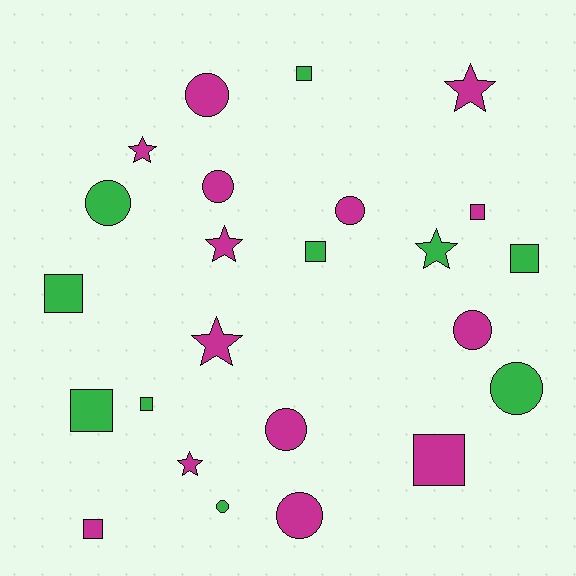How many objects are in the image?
There are 24 objects.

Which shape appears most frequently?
Circle, with 9 objects.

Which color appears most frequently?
Magenta, with 14 objects.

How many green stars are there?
There is 1 green star.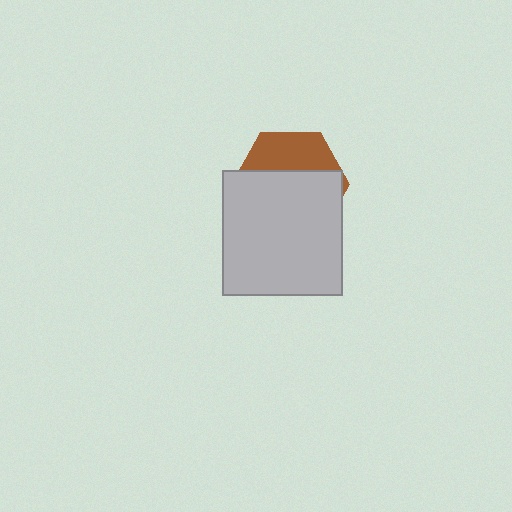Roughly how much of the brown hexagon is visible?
A small part of it is visible (roughly 34%).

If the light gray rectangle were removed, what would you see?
You would see the complete brown hexagon.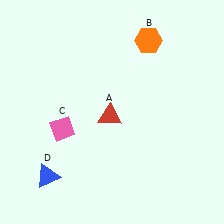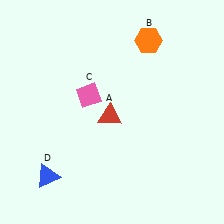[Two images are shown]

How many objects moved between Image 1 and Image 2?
1 object moved between the two images.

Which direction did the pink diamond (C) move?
The pink diamond (C) moved up.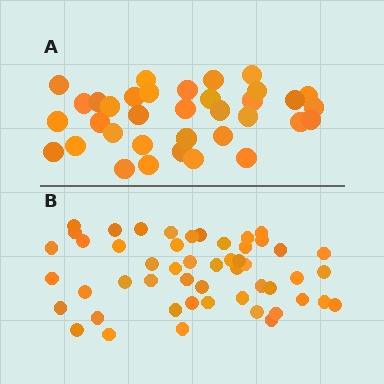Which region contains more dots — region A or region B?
Region B (the bottom region) has more dots.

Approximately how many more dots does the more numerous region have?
Region B has approximately 15 more dots than region A.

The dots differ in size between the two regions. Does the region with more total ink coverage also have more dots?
No. Region A has more total ink coverage because its dots are larger, but region B actually contains more individual dots. Total area can be misleading — the number of items is what matters here.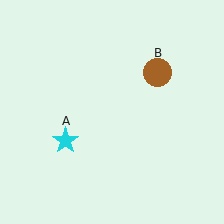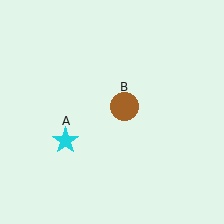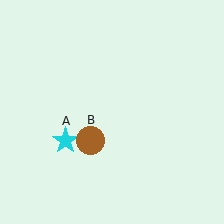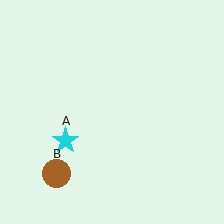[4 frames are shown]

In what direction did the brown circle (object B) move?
The brown circle (object B) moved down and to the left.